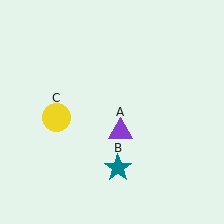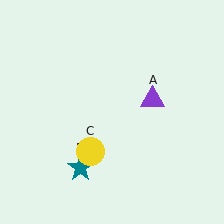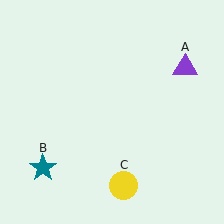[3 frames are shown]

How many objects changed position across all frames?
3 objects changed position: purple triangle (object A), teal star (object B), yellow circle (object C).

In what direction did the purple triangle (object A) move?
The purple triangle (object A) moved up and to the right.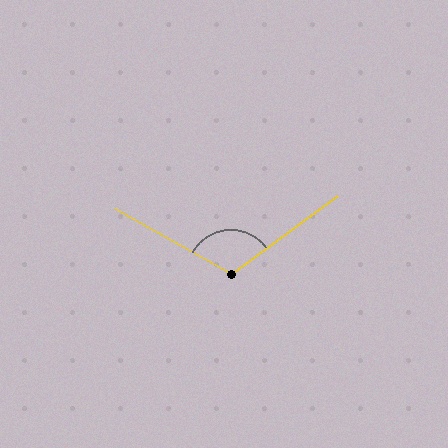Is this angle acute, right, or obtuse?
It is obtuse.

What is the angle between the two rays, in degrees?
Approximately 115 degrees.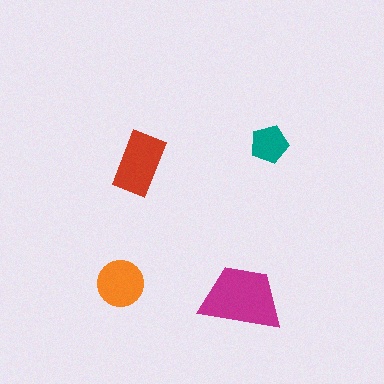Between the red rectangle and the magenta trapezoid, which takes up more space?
The magenta trapezoid.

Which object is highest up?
The teal pentagon is topmost.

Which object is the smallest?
The teal pentagon.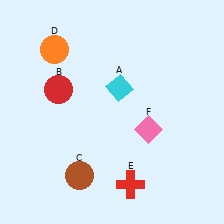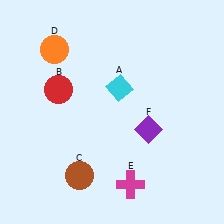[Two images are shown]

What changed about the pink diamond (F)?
In Image 1, F is pink. In Image 2, it changed to purple.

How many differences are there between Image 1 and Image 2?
There are 2 differences between the two images.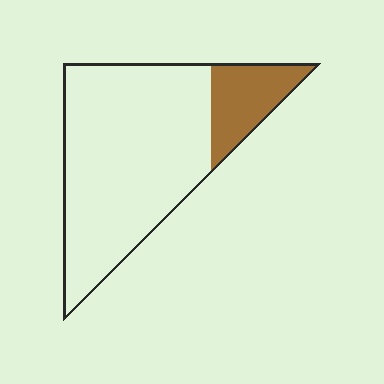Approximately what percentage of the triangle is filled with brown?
Approximately 20%.